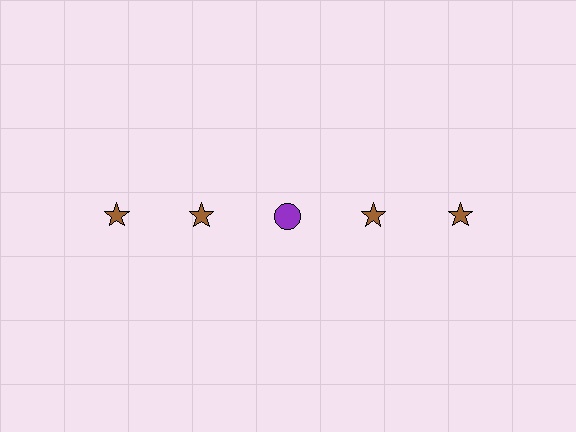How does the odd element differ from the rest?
It differs in both color (purple instead of brown) and shape (circle instead of star).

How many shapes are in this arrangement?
There are 5 shapes arranged in a grid pattern.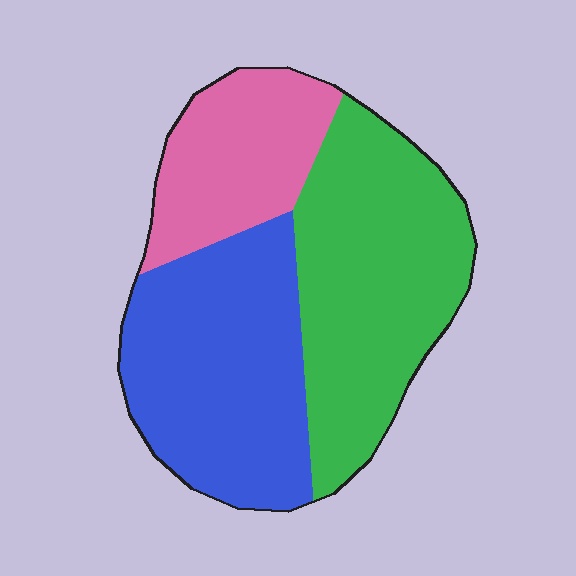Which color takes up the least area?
Pink, at roughly 20%.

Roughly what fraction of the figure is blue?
Blue covers 38% of the figure.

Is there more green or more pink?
Green.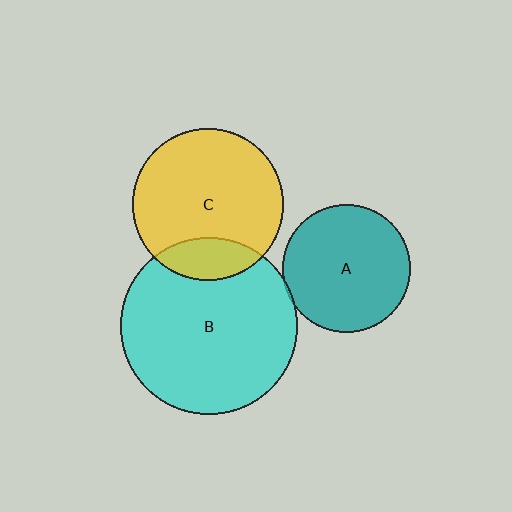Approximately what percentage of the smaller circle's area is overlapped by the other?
Approximately 5%.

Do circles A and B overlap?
Yes.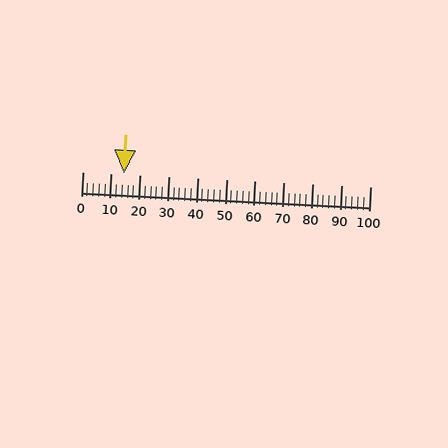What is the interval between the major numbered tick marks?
The major tick marks are spaced 10 units apart.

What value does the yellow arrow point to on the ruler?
The yellow arrow points to approximately 14.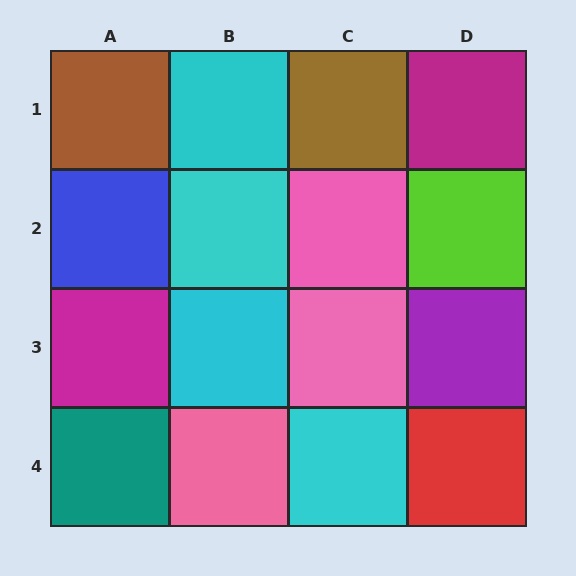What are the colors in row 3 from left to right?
Magenta, cyan, pink, purple.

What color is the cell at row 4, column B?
Pink.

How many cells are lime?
1 cell is lime.